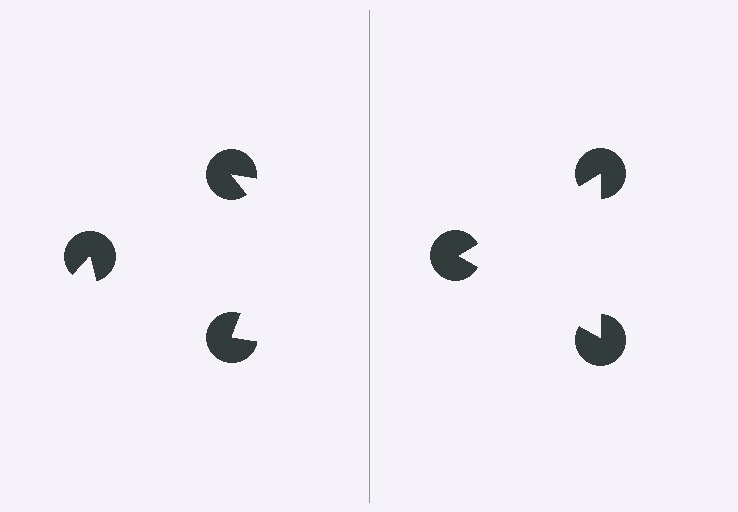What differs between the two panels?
The pac-man discs are positioned identically on both sides; only the wedge orientations differ. On the right they align to a triangle; on the left they are misaligned.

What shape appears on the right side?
An illusory triangle.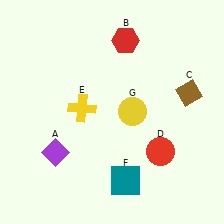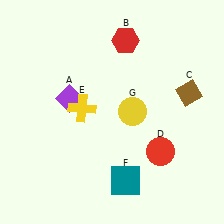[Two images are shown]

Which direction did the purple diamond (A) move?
The purple diamond (A) moved up.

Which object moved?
The purple diamond (A) moved up.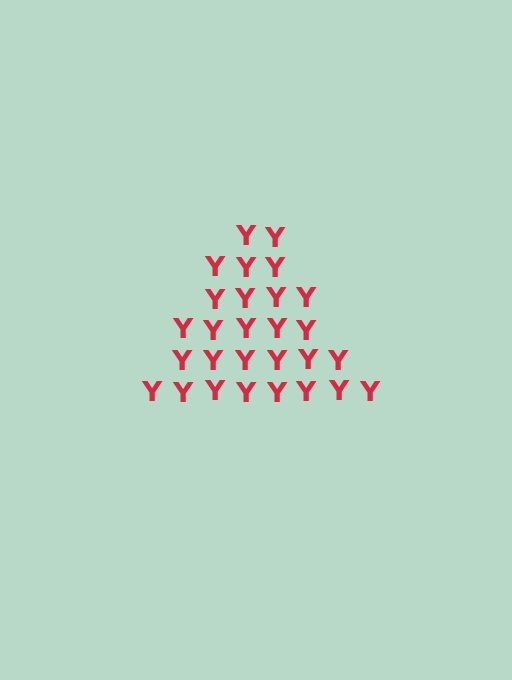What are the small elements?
The small elements are letter Y's.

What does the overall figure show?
The overall figure shows a triangle.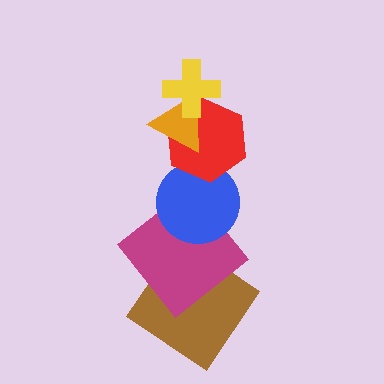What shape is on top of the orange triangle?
The yellow cross is on top of the orange triangle.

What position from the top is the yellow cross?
The yellow cross is 1st from the top.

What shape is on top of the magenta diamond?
The blue circle is on top of the magenta diamond.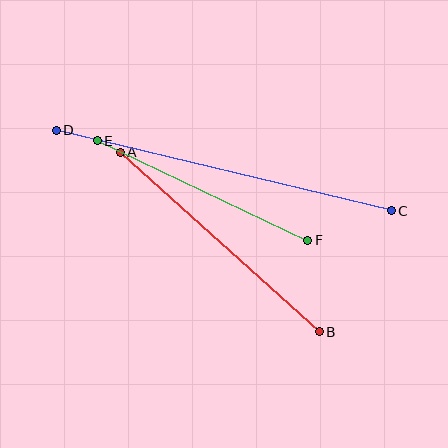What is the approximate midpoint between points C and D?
The midpoint is at approximately (224, 170) pixels.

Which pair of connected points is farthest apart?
Points C and D are farthest apart.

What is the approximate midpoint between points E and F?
The midpoint is at approximately (202, 191) pixels.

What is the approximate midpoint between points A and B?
The midpoint is at approximately (220, 242) pixels.